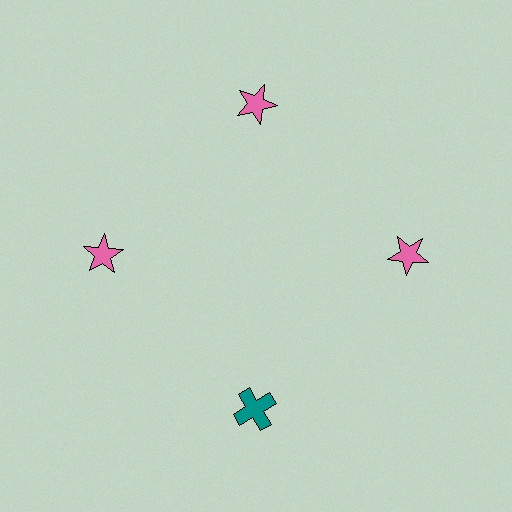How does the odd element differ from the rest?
It differs in both color (teal instead of pink) and shape (cross instead of star).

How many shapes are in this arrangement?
There are 4 shapes arranged in a ring pattern.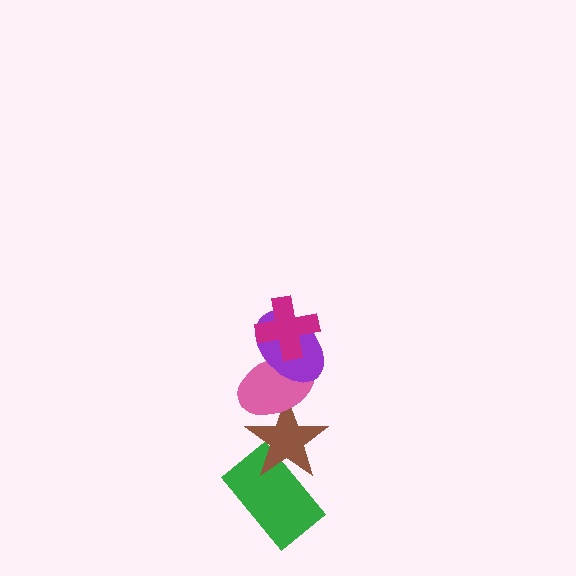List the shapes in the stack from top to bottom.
From top to bottom: the magenta cross, the purple ellipse, the pink ellipse, the brown star, the green rectangle.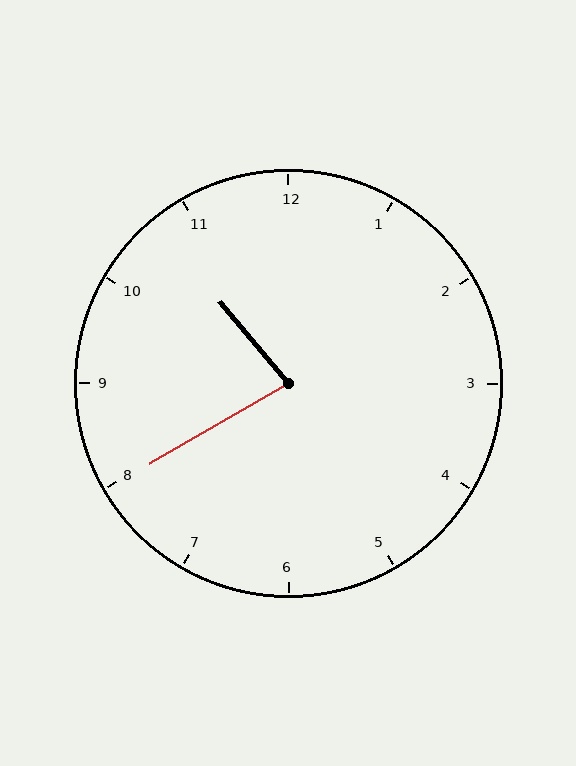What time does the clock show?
10:40.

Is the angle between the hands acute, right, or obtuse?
It is acute.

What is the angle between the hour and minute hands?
Approximately 80 degrees.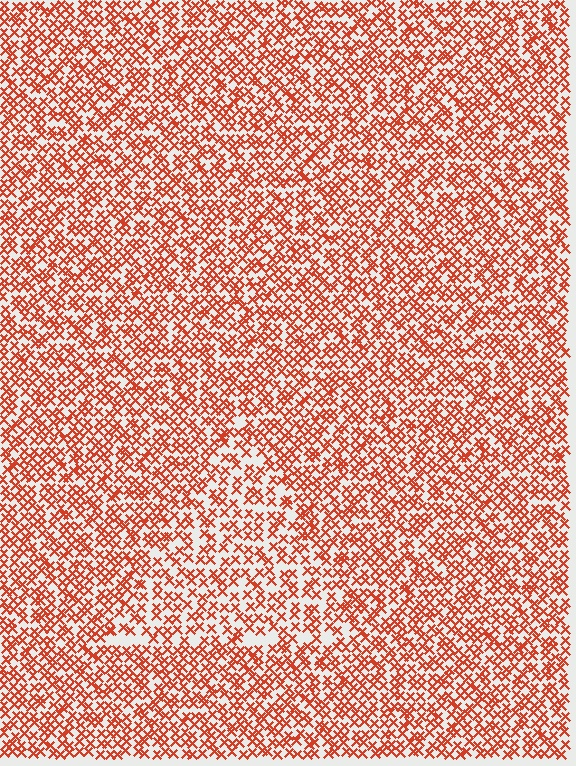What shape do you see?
I see a triangle.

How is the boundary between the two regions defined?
The boundary is defined by a change in element density (approximately 1.5x ratio). All elements are the same color, size, and shape.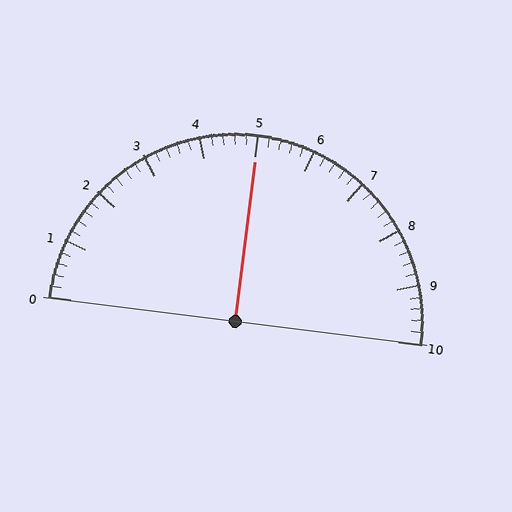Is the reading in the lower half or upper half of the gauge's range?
The reading is in the upper half of the range (0 to 10).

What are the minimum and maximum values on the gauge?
The gauge ranges from 0 to 10.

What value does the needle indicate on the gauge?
The needle indicates approximately 5.0.